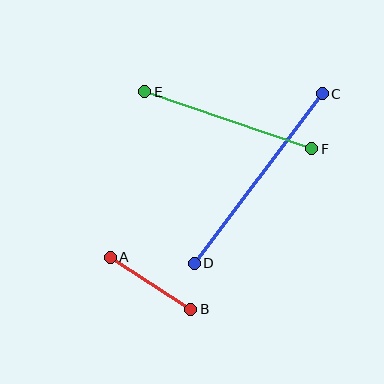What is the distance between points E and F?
The distance is approximately 177 pixels.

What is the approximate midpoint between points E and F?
The midpoint is at approximately (228, 120) pixels.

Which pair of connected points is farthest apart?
Points C and D are farthest apart.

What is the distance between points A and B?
The distance is approximately 96 pixels.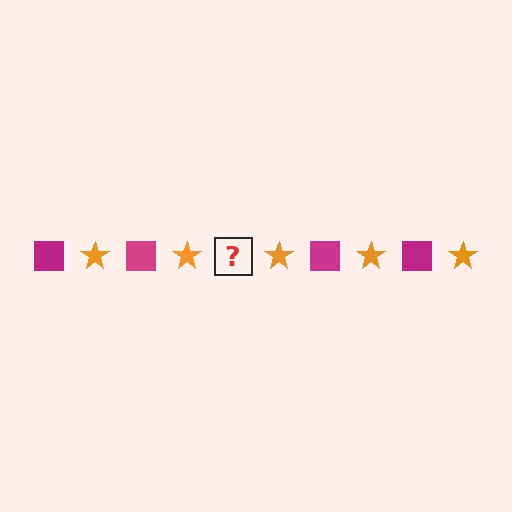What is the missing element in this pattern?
The missing element is a magenta square.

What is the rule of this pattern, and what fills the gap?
The rule is that the pattern alternates between magenta square and orange star. The gap should be filled with a magenta square.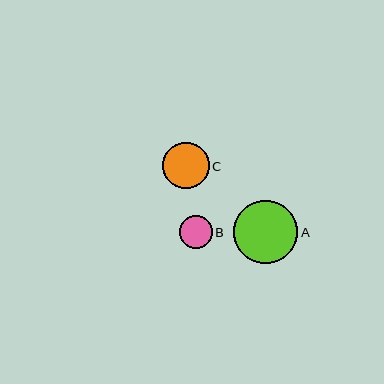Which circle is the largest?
Circle A is the largest with a size of approximately 64 pixels.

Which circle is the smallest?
Circle B is the smallest with a size of approximately 33 pixels.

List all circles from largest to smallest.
From largest to smallest: A, C, B.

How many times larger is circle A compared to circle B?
Circle A is approximately 1.9 times the size of circle B.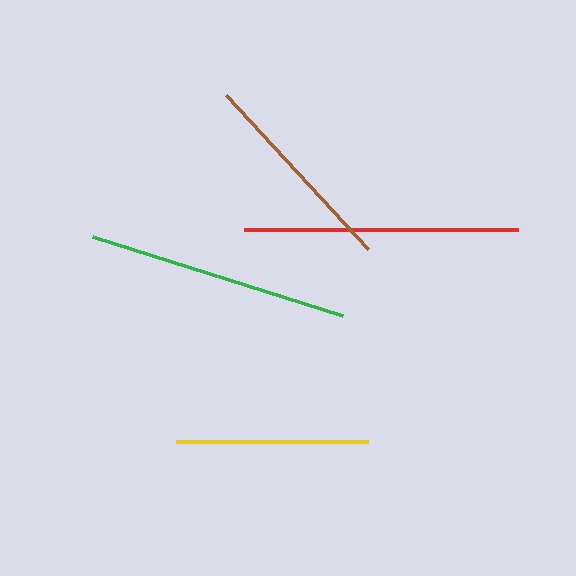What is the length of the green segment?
The green segment is approximately 262 pixels long.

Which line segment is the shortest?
The yellow line is the shortest at approximately 192 pixels.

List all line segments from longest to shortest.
From longest to shortest: red, green, brown, yellow.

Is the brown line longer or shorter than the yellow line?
The brown line is longer than the yellow line.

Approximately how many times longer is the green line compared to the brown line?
The green line is approximately 1.2 times the length of the brown line.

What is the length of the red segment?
The red segment is approximately 274 pixels long.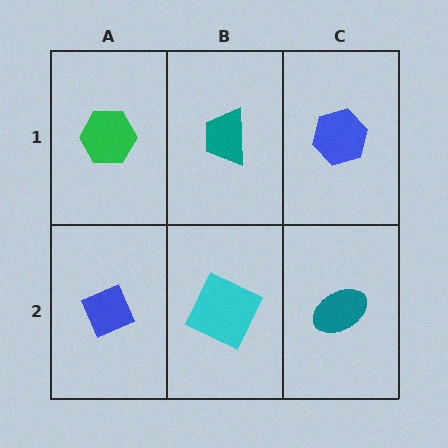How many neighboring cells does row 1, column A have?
2.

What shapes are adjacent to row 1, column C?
A teal ellipse (row 2, column C), a teal trapezoid (row 1, column B).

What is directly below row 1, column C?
A teal ellipse.